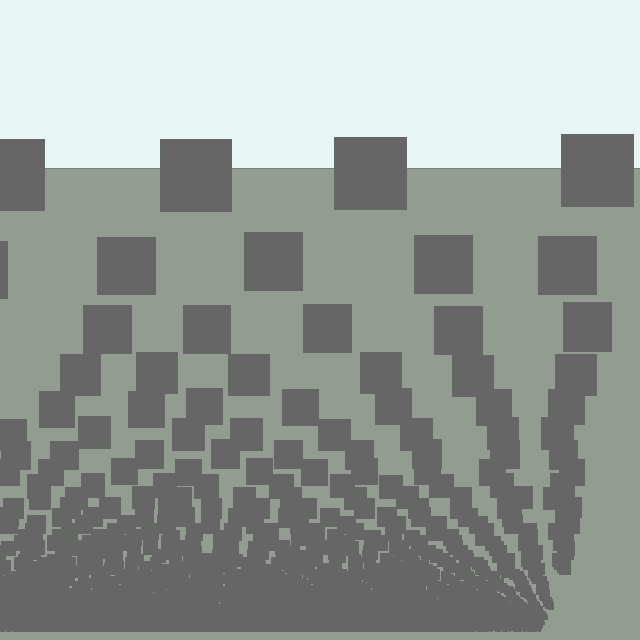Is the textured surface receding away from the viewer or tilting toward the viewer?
The surface appears to tilt toward the viewer. Texture elements get larger and sparser toward the top.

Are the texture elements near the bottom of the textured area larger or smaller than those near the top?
Smaller. The gradient is inverted — elements near the bottom are smaller and denser.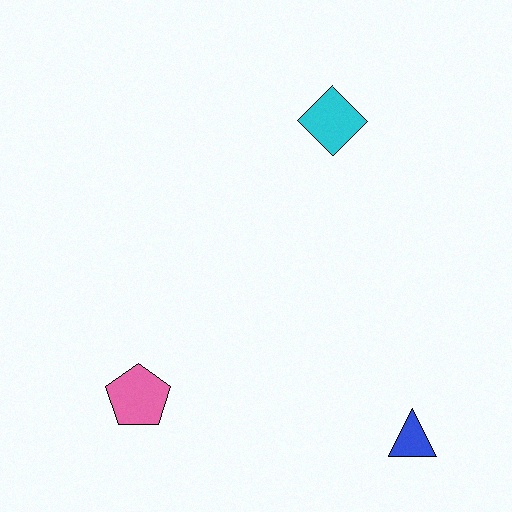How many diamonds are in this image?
There is 1 diamond.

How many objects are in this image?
There are 3 objects.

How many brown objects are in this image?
There are no brown objects.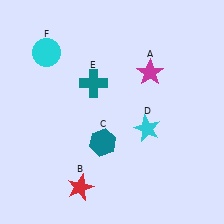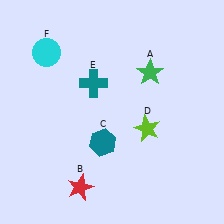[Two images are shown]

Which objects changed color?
A changed from magenta to green. D changed from cyan to lime.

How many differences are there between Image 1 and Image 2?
There are 2 differences between the two images.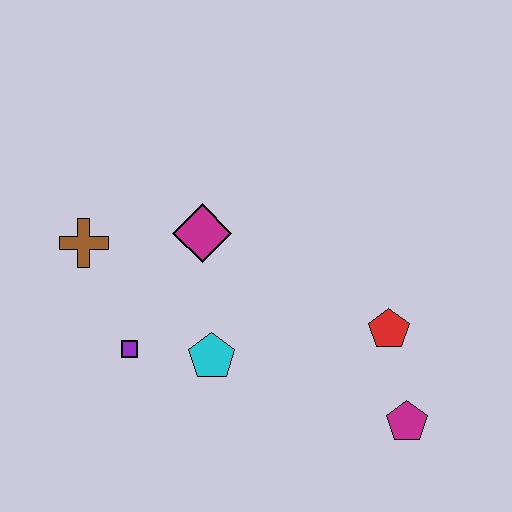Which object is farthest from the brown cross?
The magenta pentagon is farthest from the brown cross.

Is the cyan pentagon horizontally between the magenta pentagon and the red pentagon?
No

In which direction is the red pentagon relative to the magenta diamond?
The red pentagon is to the right of the magenta diamond.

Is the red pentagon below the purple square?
No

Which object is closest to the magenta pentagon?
The red pentagon is closest to the magenta pentagon.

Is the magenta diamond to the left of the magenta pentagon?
Yes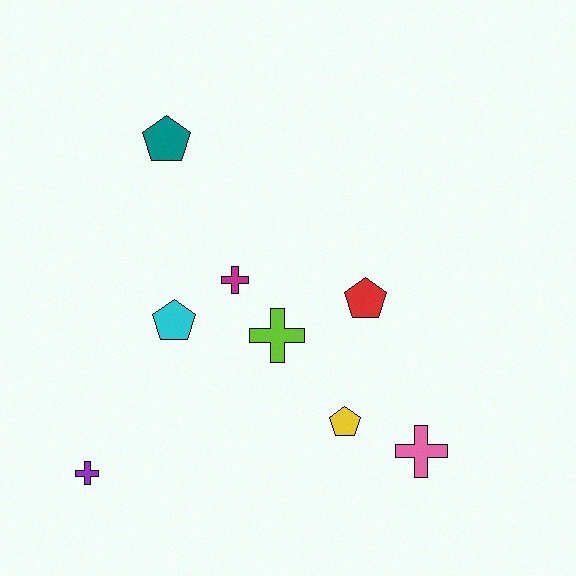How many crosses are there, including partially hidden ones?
There are 4 crosses.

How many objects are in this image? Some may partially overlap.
There are 8 objects.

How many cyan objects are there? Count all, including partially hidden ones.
There is 1 cyan object.